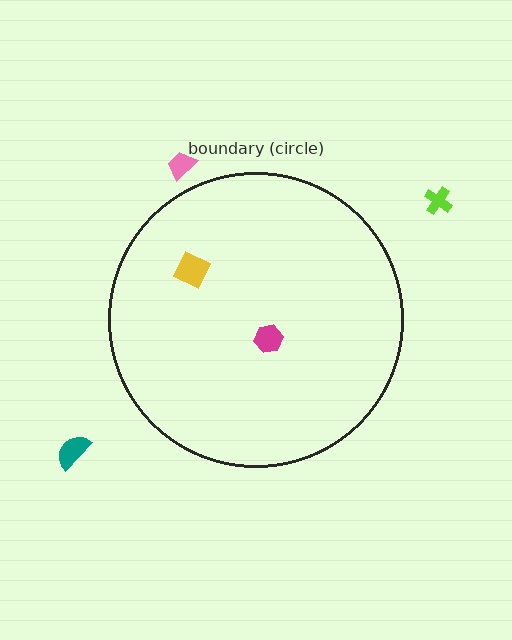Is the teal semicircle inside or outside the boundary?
Outside.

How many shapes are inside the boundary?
2 inside, 3 outside.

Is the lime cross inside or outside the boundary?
Outside.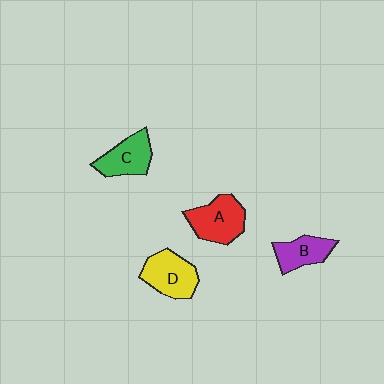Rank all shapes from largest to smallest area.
From largest to smallest: A (red), D (yellow), C (green), B (purple).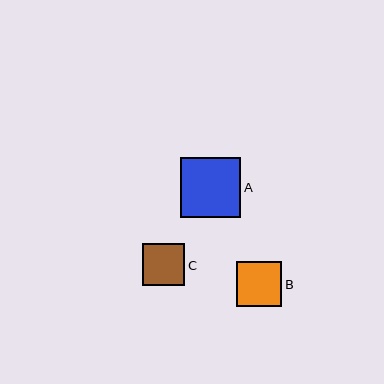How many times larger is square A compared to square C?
Square A is approximately 1.4 times the size of square C.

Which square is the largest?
Square A is the largest with a size of approximately 60 pixels.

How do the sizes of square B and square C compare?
Square B and square C are approximately the same size.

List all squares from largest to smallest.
From largest to smallest: A, B, C.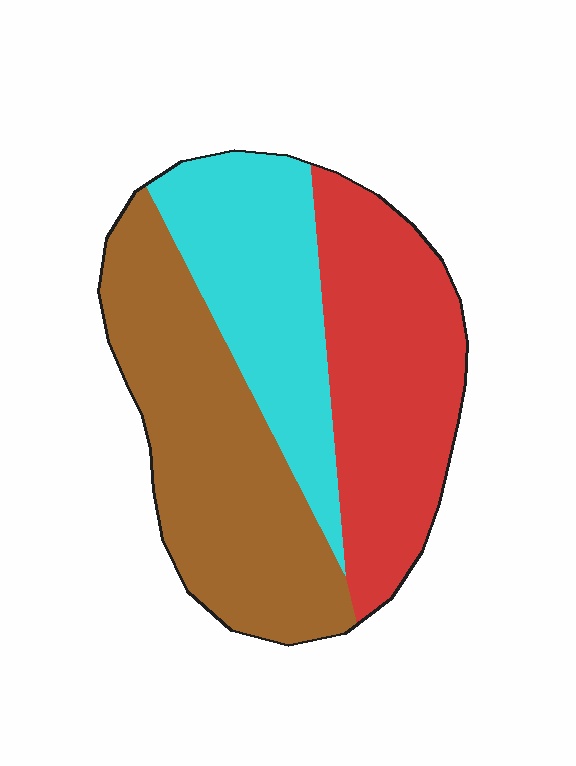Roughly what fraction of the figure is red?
Red takes up about one third (1/3) of the figure.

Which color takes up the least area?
Cyan, at roughly 25%.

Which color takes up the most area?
Brown, at roughly 40%.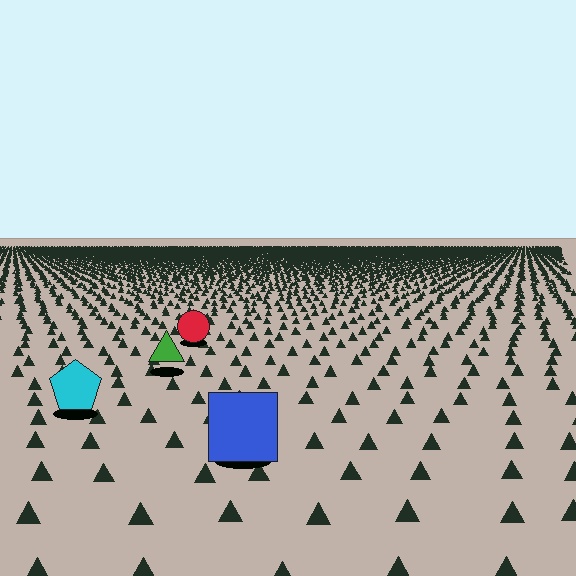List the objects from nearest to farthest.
From nearest to farthest: the blue square, the cyan pentagon, the green triangle, the red circle.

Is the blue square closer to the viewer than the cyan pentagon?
Yes. The blue square is closer — you can tell from the texture gradient: the ground texture is coarser near it.